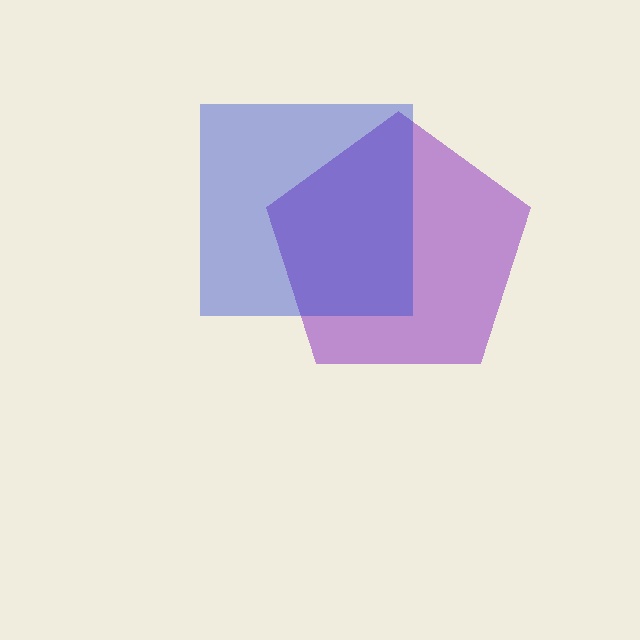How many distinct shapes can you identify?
There are 2 distinct shapes: a purple pentagon, a blue square.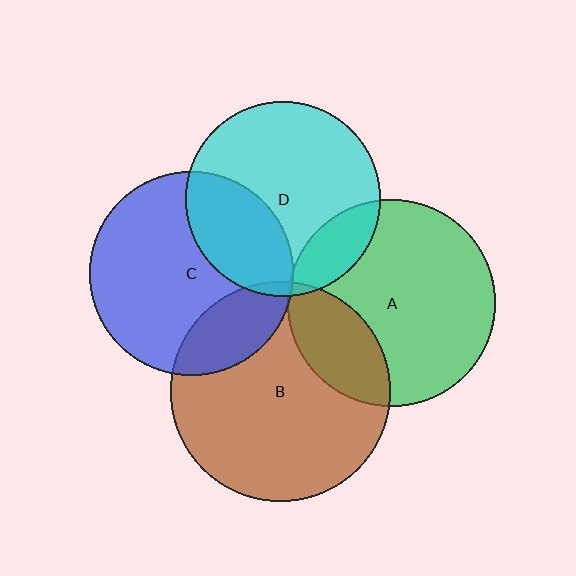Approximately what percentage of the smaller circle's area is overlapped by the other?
Approximately 20%.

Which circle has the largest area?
Circle B (brown).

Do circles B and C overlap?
Yes.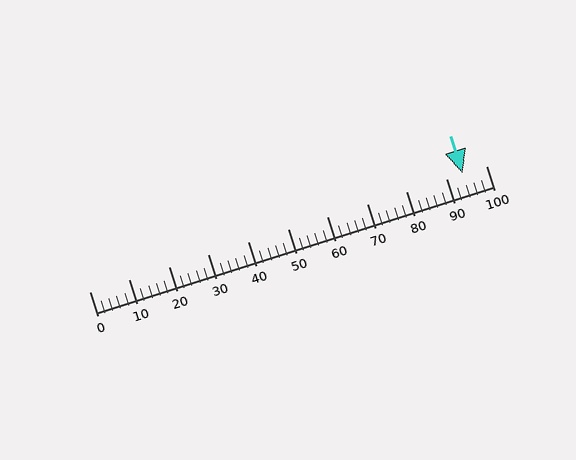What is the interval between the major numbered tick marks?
The major tick marks are spaced 10 units apart.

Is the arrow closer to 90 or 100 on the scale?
The arrow is closer to 90.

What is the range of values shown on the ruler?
The ruler shows values from 0 to 100.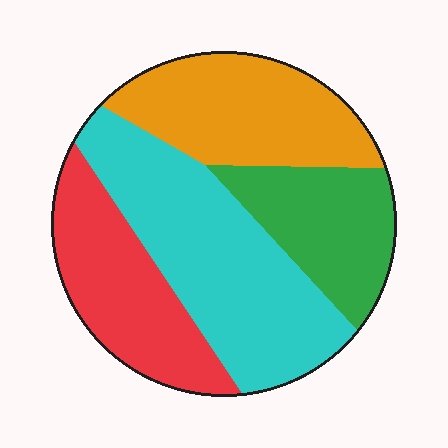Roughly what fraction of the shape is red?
Red covers about 20% of the shape.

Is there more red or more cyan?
Cyan.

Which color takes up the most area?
Cyan, at roughly 35%.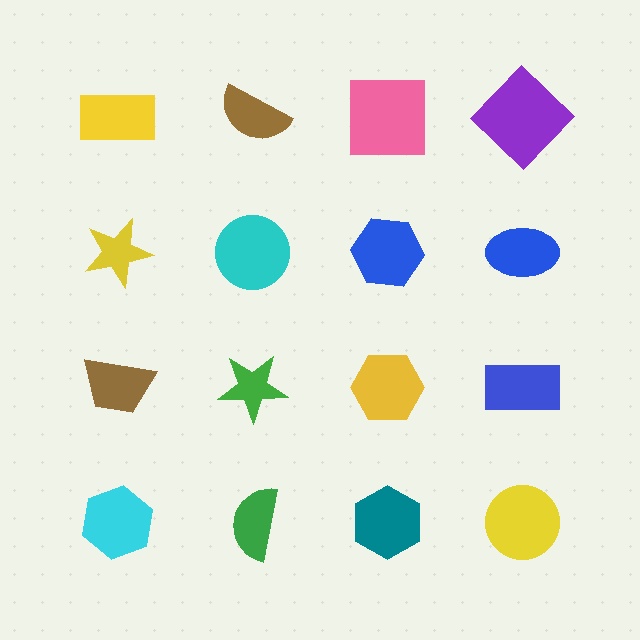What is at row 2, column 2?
A cyan circle.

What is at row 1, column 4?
A purple diamond.